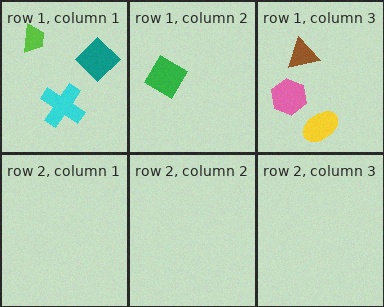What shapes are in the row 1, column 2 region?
The green diamond.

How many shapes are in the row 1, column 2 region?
1.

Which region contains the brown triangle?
The row 1, column 3 region.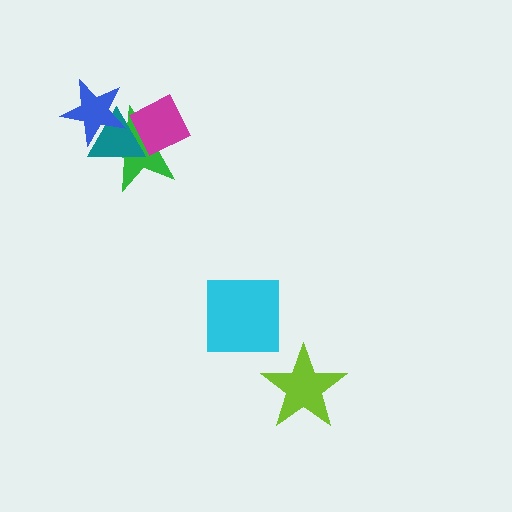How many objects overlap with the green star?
3 objects overlap with the green star.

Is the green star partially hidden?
Yes, it is partially covered by another shape.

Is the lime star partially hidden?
No, no other shape covers it.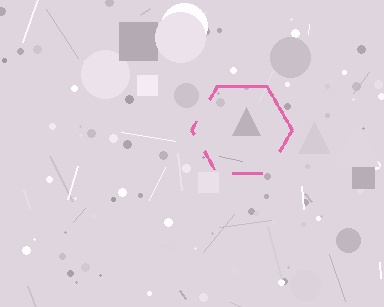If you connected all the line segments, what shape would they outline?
They would outline a hexagon.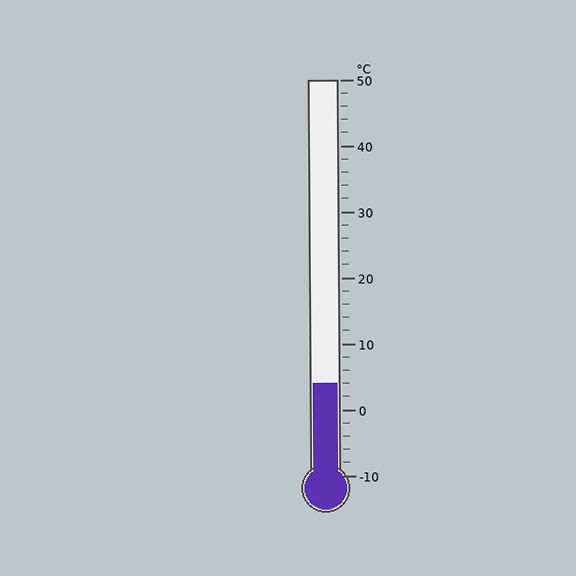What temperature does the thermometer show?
The thermometer shows approximately 4°C.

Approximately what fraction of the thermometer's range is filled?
The thermometer is filled to approximately 25% of its range.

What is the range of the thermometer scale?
The thermometer scale ranges from -10°C to 50°C.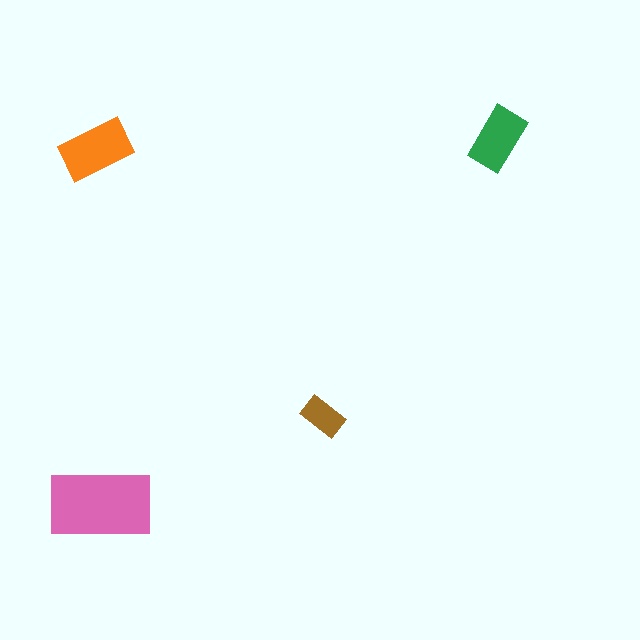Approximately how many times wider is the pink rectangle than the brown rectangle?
About 2.5 times wider.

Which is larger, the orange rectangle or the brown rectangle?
The orange one.